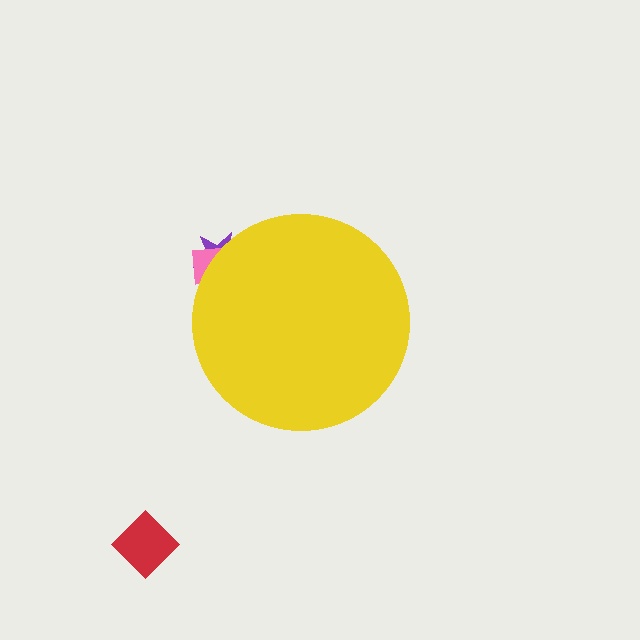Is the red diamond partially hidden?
No, the red diamond is fully visible.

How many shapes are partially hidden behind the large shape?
2 shapes are partially hidden.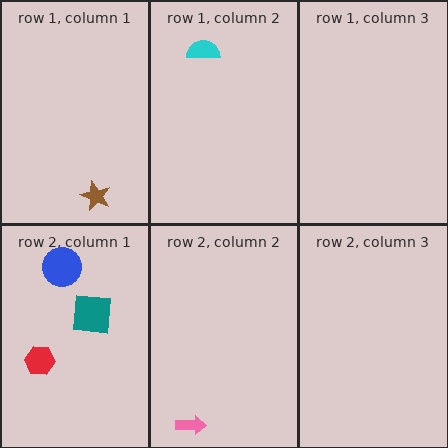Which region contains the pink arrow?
The row 2, column 2 region.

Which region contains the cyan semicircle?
The row 1, column 2 region.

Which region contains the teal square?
The row 2, column 1 region.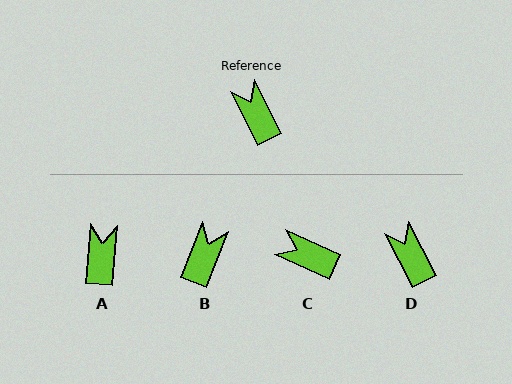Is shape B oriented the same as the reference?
No, it is off by about 48 degrees.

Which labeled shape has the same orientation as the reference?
D.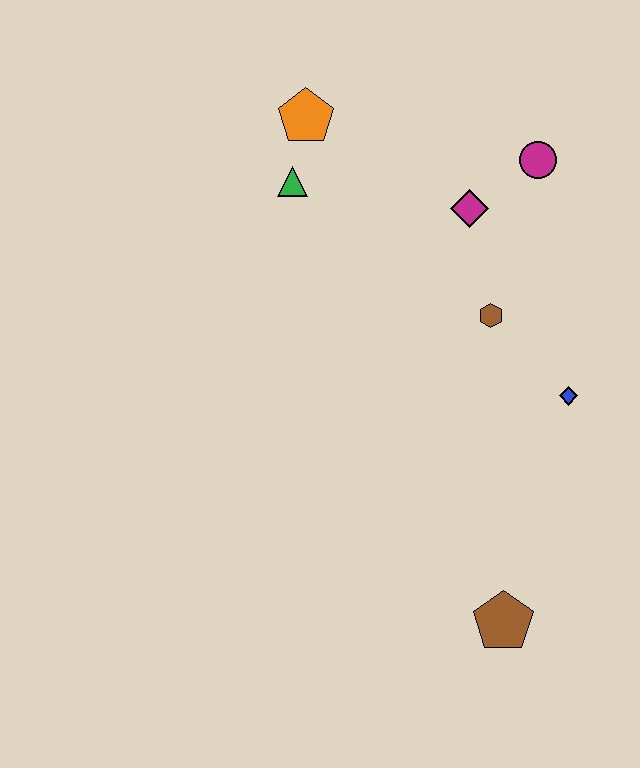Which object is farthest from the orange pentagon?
The brown pentagon is farthest from the orange pentagon.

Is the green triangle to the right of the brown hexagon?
No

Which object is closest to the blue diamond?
The brown hexagon is closest to the blue diamond.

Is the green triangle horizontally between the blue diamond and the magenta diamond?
No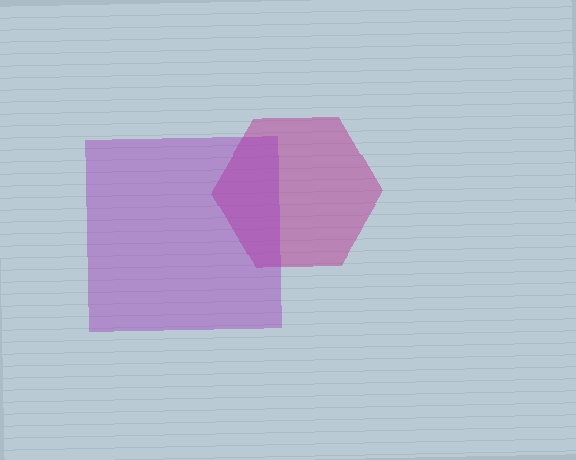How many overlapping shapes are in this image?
There are 2 overlapping shapes in the image.